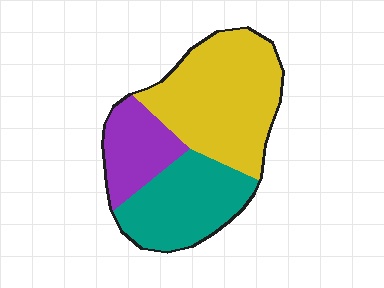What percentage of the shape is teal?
Teal takes up between a sixth and a third of the shape.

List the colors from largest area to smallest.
From largest to smallest: yellow, teal, purple.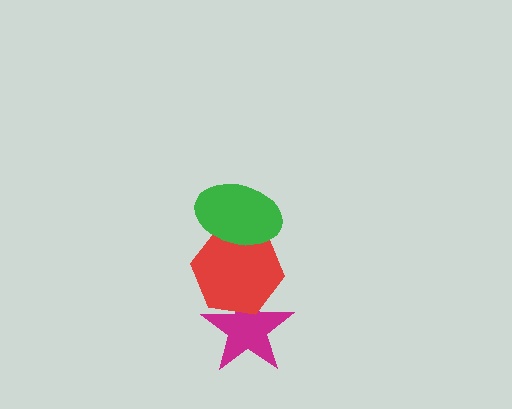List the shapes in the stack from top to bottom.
From top to bottom: the green ellipse, the red hexagon, the magenta star.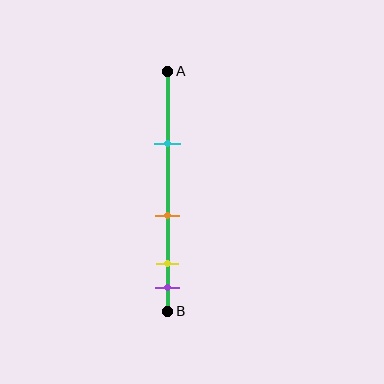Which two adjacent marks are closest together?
The yellow and purple marks are the closest adjacent pair.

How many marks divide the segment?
There are 4 marks dividing the segment.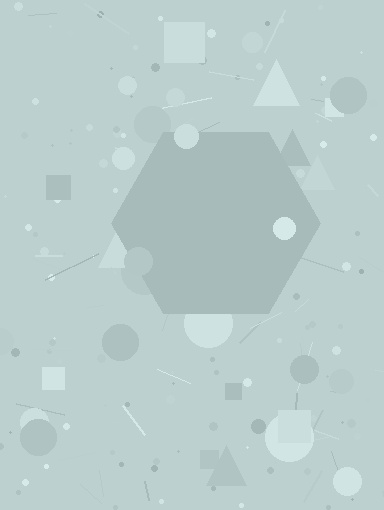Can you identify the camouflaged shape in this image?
The camouflaged shape is a hexagon.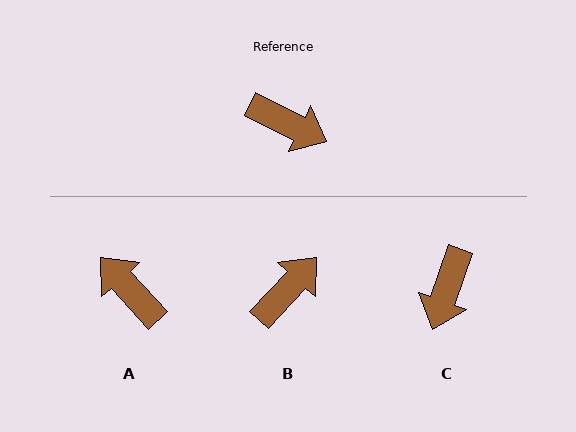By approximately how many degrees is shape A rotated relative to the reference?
Approximately 158 degrees counter-clockwise.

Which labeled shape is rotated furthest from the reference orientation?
A, about 158 degrees away.